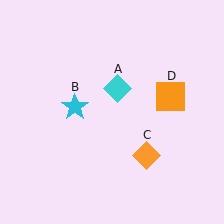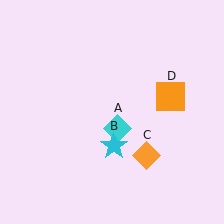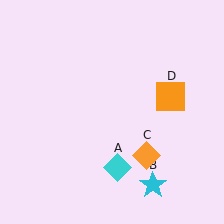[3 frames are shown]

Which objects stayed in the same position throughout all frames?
Orange diamond (object C) and orange square (object D) remained stationary.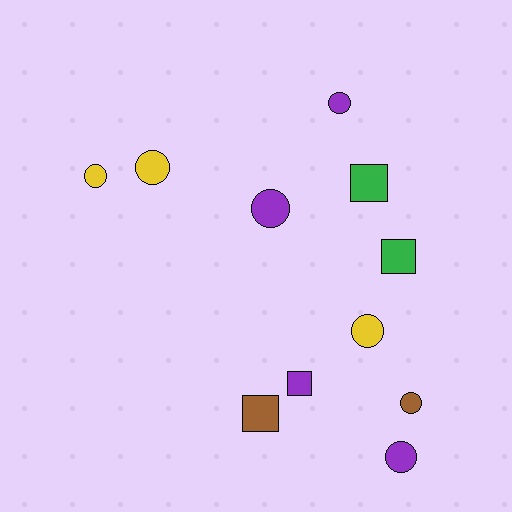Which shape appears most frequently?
Circle, with 7 objects.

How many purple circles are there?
There are 3 purple circles.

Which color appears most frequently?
Purple, with 4 objects.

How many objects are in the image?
There are 11 objects.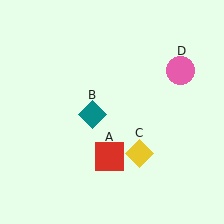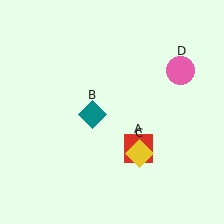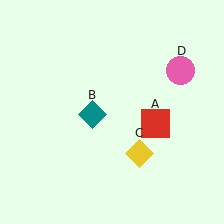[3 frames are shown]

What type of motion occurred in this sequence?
The red square (object A) rotated counterclockwise around the center of the scene.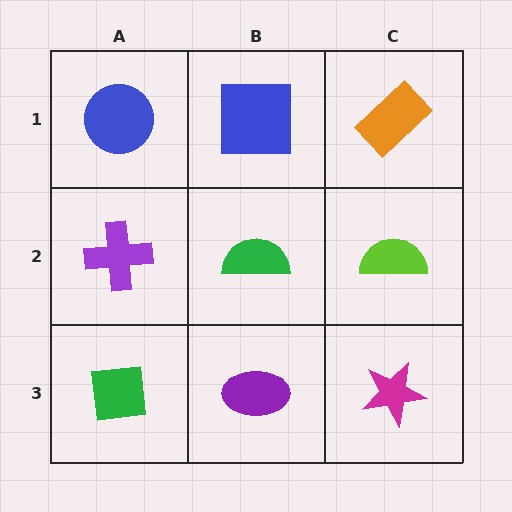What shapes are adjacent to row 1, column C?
A lime semicircle (row 2, column C), a blue square (row 1, column B).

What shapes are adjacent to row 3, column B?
A green semicircle (row 2, column B), a green square (row 3, column A), a magenta star (row 3, column C).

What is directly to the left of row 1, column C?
A blue square.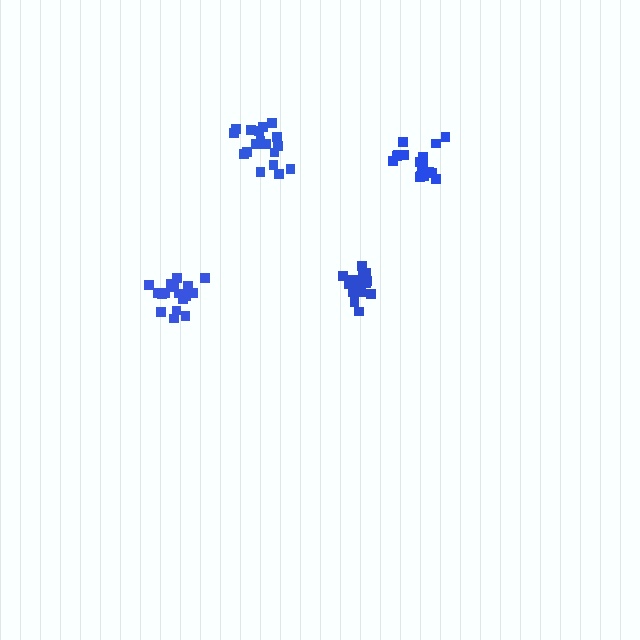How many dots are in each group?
Group 1: 18 dots, Group 2: 18 dots, Group 3: 18 dots, Group 4: 18 dots (72 total).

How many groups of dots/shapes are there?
There are 4 groups.